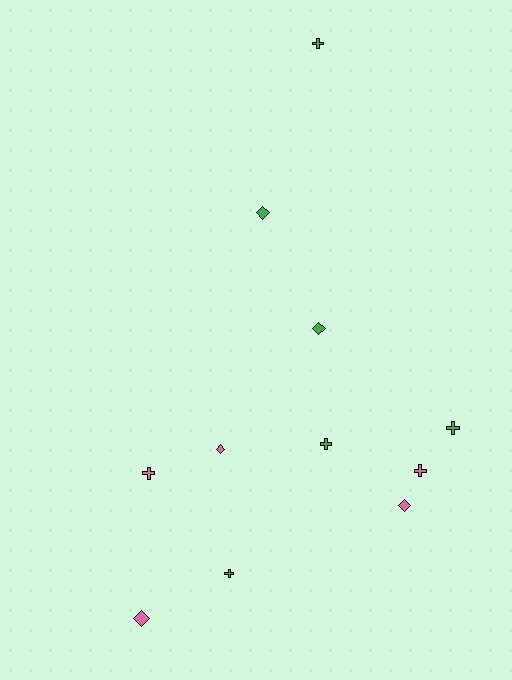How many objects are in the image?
There are 11 objects.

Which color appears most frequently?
Green, with 6 objects.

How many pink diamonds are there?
There are 3 pink diamonds.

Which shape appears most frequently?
Cross, with 6 objects.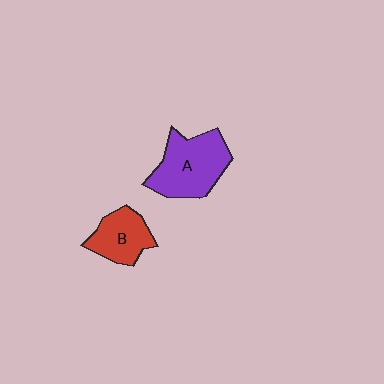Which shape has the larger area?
Shape A (purple).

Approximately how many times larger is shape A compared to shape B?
Approximately 1.5 times.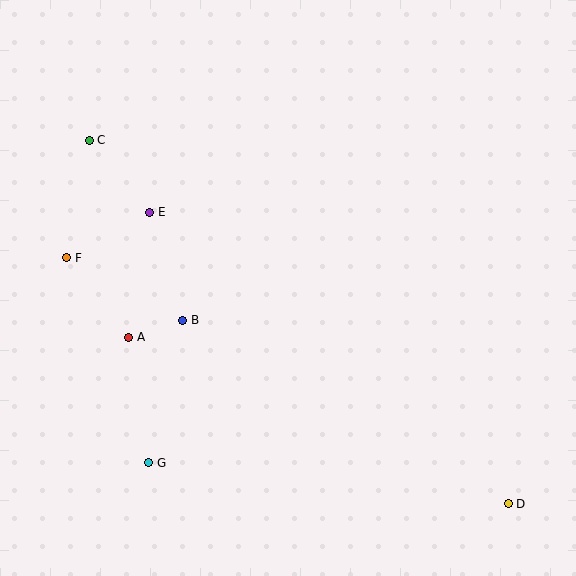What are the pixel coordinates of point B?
Point B is at (183, 320).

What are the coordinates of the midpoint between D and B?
The midpoint between D and B is at (346, 412).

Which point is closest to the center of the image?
Point B at (183, 320) is closest to the center.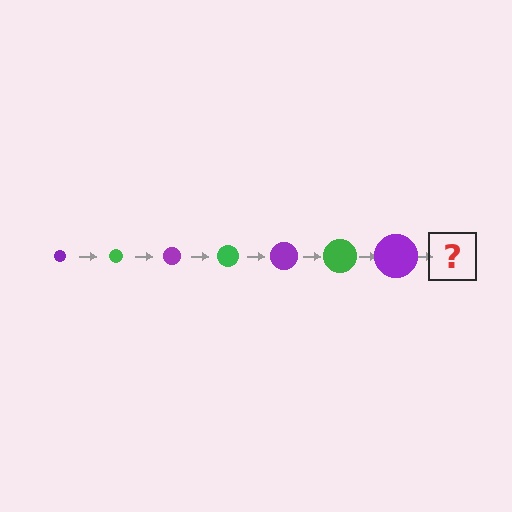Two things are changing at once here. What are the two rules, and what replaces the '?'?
The two rules are that the circle grows larger each step and the color cycles through purple and green. The '?' should be a green circle, larger than the previous one.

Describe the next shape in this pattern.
It should be a green circle, larger than the previous one.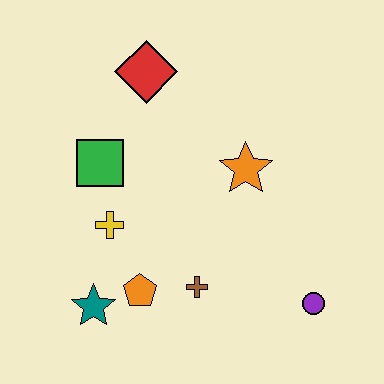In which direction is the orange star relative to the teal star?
The orange star is to the right of the teal star.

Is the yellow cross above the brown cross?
Yes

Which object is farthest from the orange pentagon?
The red diamond is farthest from the orange pentagon.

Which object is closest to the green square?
The yellow cross is closest to the green square.